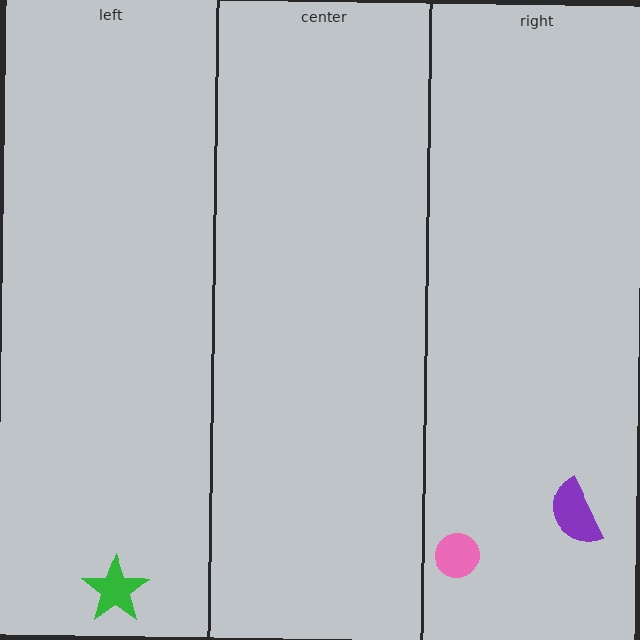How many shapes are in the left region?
1.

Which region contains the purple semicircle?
The right region.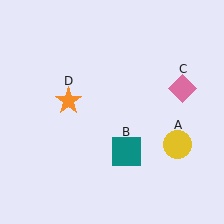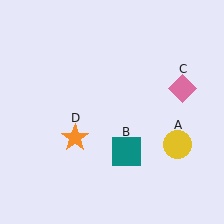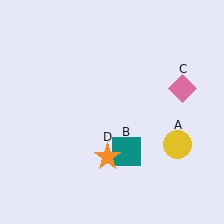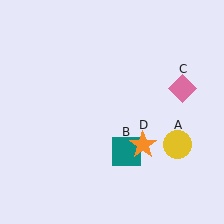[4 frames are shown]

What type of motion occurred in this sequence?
The orange star (object D) rotated counterclockwise around the center of the scene.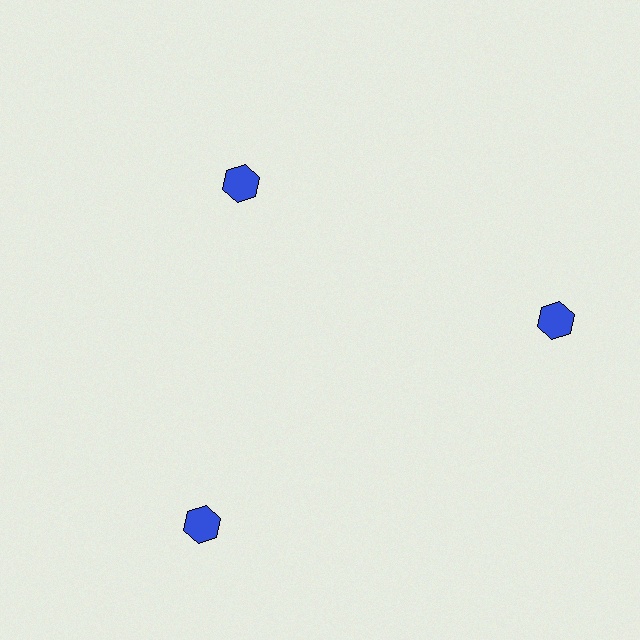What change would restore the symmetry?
The symmetry would be restored by moving it outward, back onto the ring so that all 3 hexagons sit at equal angles and equal distance from the center.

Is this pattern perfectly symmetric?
No. The 3 blue hexagons are arranged in a ring, but one element near the 11 o'clock position is pulled inward toward the center, breaking the 3-fold rotational symmetry.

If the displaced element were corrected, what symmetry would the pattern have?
It would have 3-fold rotational symmetry — the pattern would map onto itself every 120 degrees.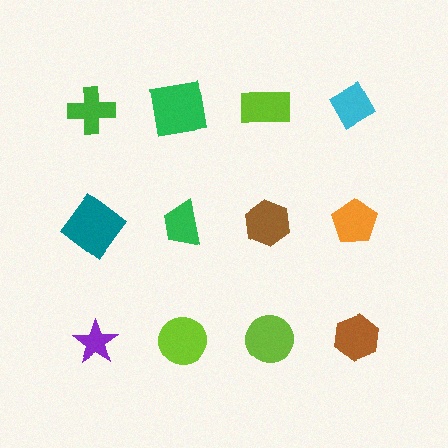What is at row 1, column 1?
A green cross.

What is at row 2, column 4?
An orange pentagon.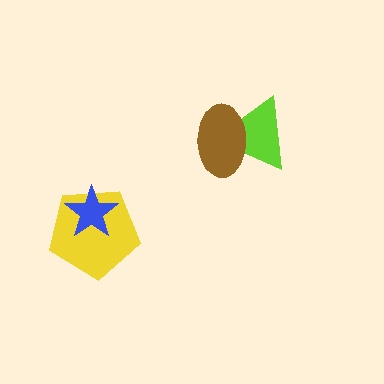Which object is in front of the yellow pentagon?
The blue star is in front of the yellow pentagon.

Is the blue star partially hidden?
No, no other shape covers it.